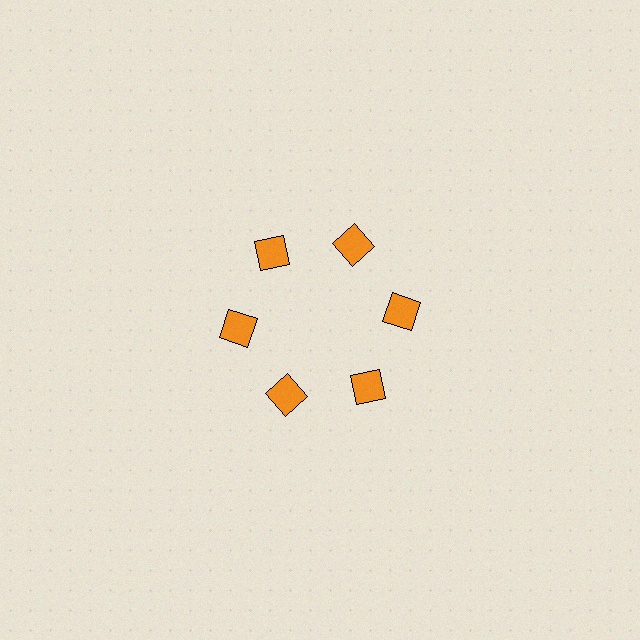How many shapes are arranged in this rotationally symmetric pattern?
There are 6 shapes, arranged in 6 groups of 1.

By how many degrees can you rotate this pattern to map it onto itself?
The pattern maps onto itself every 60 degrees of rotation.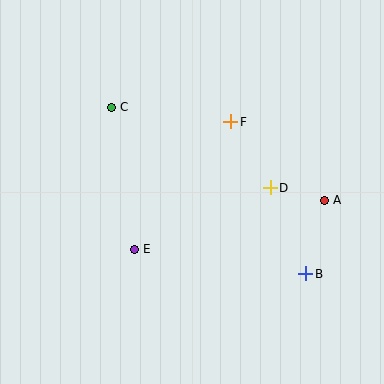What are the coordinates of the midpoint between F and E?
The midpoint between F and E is at (183, 186).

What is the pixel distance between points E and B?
The distance between E and B is 173 pixels.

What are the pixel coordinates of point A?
Point A is at (324, 200).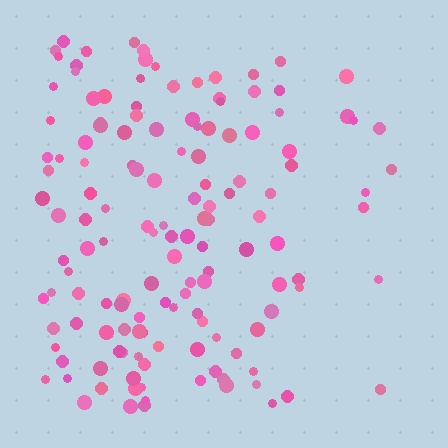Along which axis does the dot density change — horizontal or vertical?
Horizontal.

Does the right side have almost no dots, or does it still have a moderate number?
Still a moderate number, just noticeably fewer than the left.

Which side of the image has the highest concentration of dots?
The left.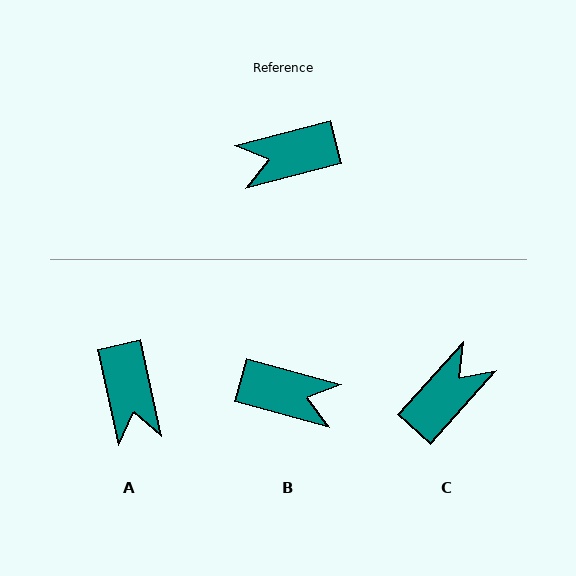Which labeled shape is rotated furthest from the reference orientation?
B, about 150 degrees away.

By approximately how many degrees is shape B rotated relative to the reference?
Approximately 150 degrees counter-clockwise.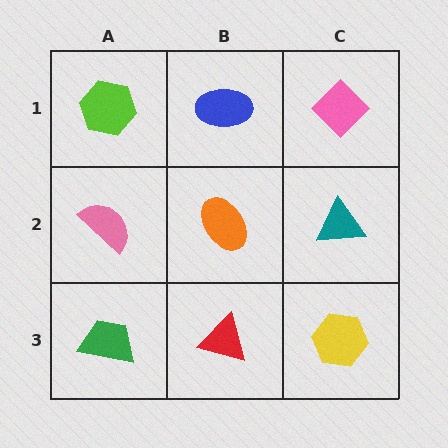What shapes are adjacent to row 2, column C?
A pink diamond (row 1, column C), a yellow hexagon (row 3, column C), an orange ellipse (row 2, column B).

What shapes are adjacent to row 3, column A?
A pink semicircle (row 2, column A), a red triangle (row 3, column B).